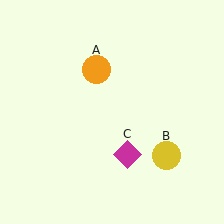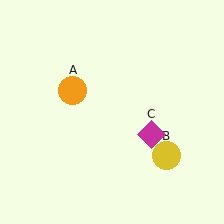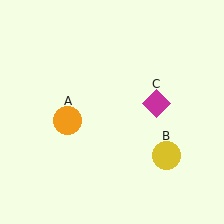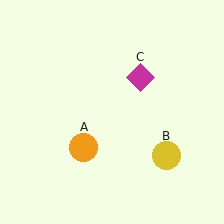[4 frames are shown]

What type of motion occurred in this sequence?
The orange circle (object A), magenta diamond (object C) rotated counterclockwise around the center of the scene.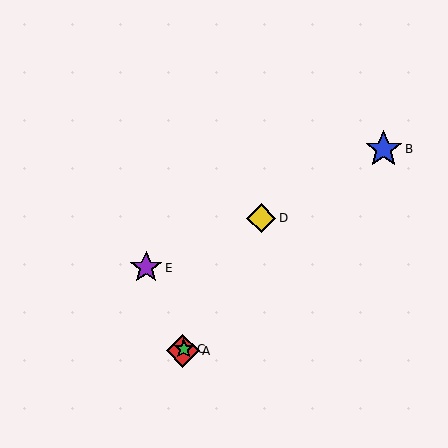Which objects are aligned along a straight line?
Objects A, C, D are aligned along a straight line.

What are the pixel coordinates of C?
Object C is at (184, 349).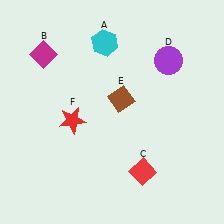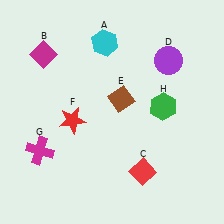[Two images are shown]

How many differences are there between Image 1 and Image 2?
There are 2 differences between the two images.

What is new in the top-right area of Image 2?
A green hexagon (H) was added in the top-right area of Image 2.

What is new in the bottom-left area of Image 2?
A magenta cross (G) was added in the bottom-left area of Image 2.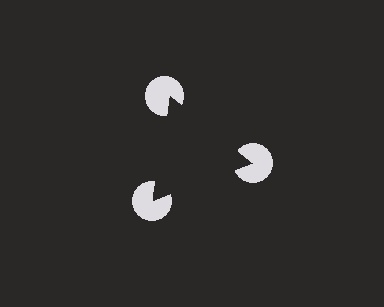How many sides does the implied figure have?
3 sides.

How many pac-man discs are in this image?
There are 3 — one at each vertex of the illusory triangle.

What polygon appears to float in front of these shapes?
An illusory triangle — its edges are inferred from the aligned wedge cuts in the pac-man discs, not physically drawn.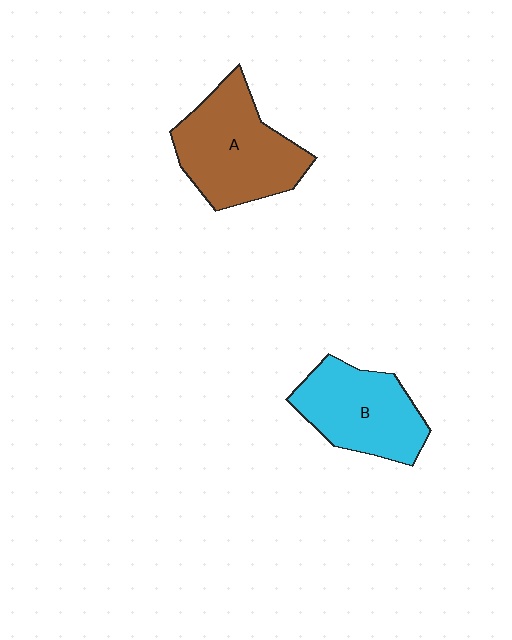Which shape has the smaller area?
Shape B (cyan).